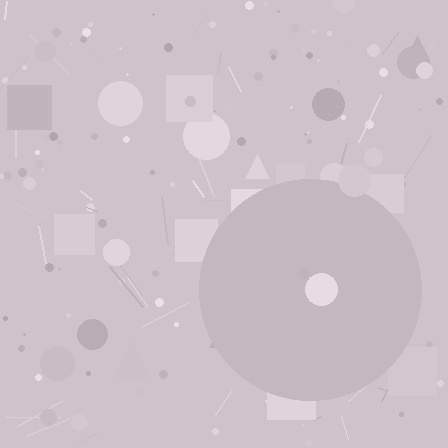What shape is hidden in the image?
A circle is hidden in the image.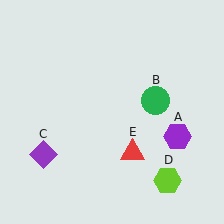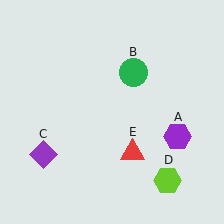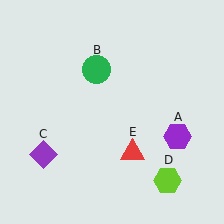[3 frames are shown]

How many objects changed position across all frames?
1 object changed position: green circle (object B).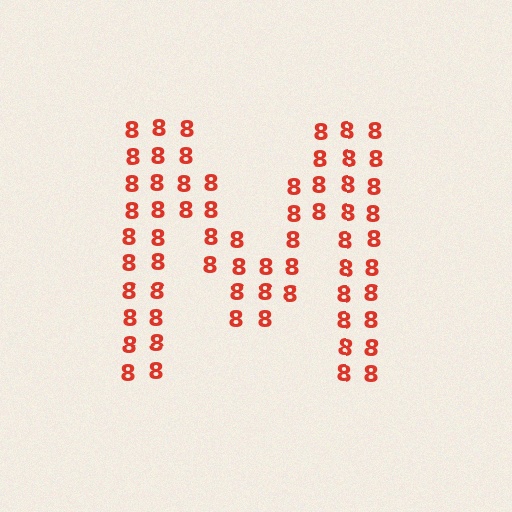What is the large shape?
The large shape is the letter M.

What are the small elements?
The small elements are digit 8's.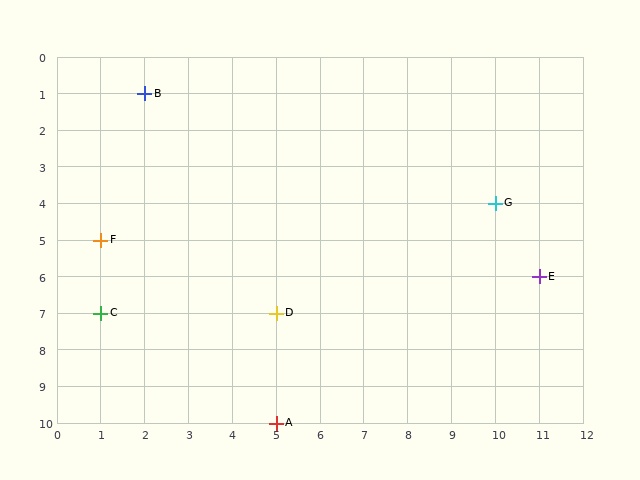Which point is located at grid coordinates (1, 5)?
Point F is at (1, 5).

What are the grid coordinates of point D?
Point D is at grid coordinates (5, 7).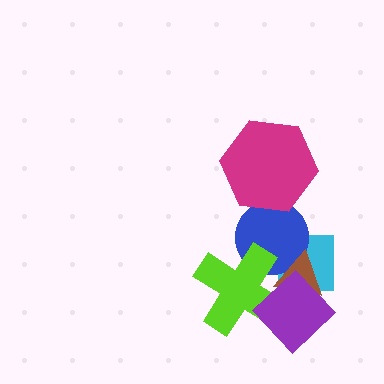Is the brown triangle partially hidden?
Yes, it is partially covered by another shape.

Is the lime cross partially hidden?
Yes, it is partially covered by another shape.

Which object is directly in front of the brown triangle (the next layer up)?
The lime cross is directly in front of the brown triangle.